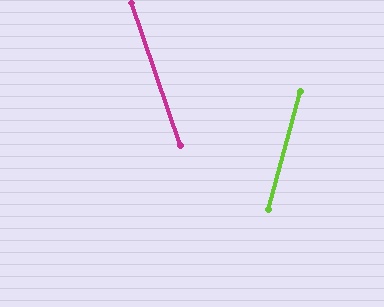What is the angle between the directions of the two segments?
Approximately 34 degrees.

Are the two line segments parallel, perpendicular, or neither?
Neither parallel nor perpendicular — they differ by about 34°.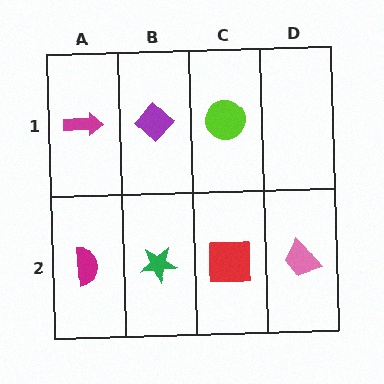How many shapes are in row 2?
4 shapes.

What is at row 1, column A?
A magenta arrow.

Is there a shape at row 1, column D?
No, that cell is empty.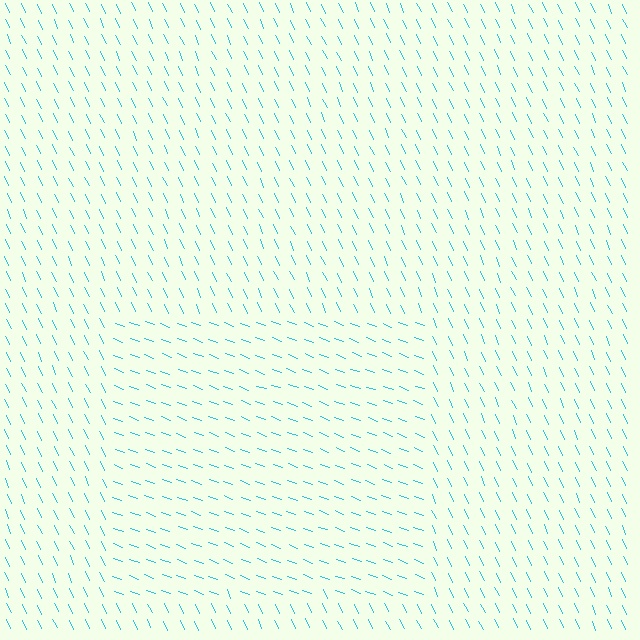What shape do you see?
I see a rectangle.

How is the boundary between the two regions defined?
The boundary is defined purely by a change in line orientation (approximately 45 degrees difference). All lines are the same color and thickness.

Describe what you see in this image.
The image is filled with small cyan line segments. A rectangle region in the image has lines oriented differently from the surrounding lines, creating a visible texture boundary.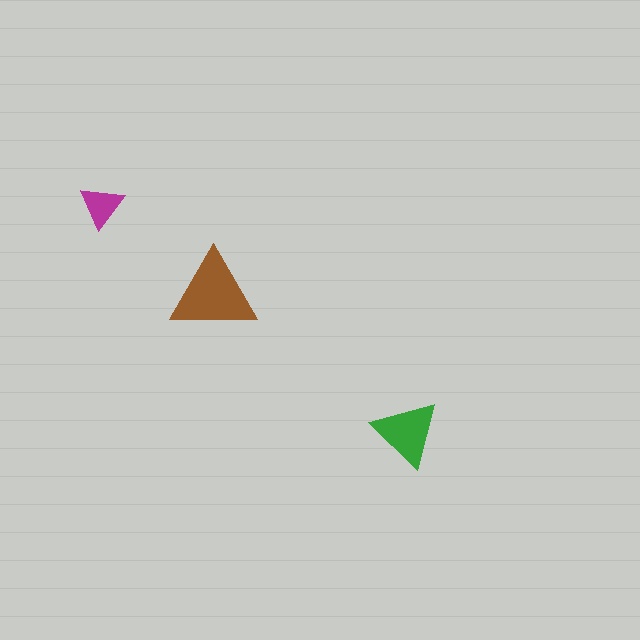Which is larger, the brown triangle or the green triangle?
The brown one.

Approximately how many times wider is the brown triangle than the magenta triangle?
About 2 times wider.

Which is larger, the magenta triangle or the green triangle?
The green one.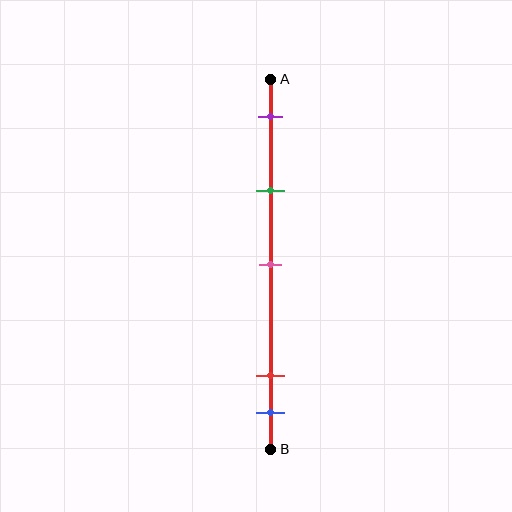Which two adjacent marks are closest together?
The red and blue marks are the closest adjacent pair.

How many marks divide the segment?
There are 5 marks dividing the segment.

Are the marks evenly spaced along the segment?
No, the marks are not evenly spaced.